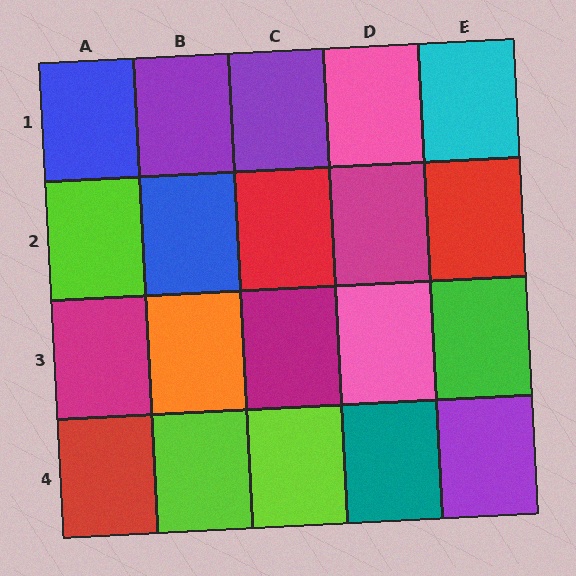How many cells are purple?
3 cells are purple.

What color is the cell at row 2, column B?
Blue.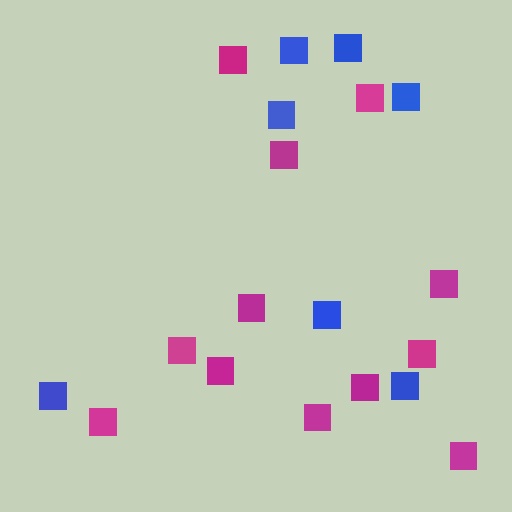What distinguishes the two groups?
There are 2 groups: one group of magenta squares (12) and one group of blue squares (7).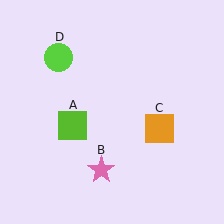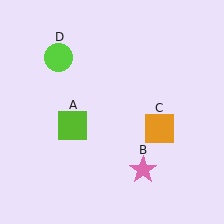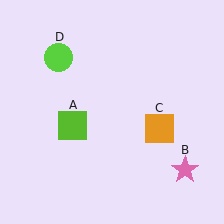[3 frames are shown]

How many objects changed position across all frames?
1 object changed position: pink star (object B).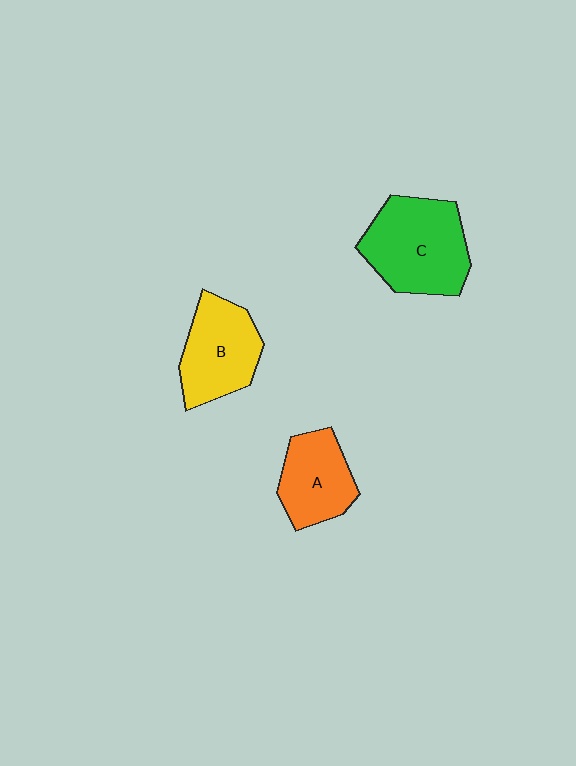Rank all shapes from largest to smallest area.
From largest to smallest: C (green), B (yellow), A (orange).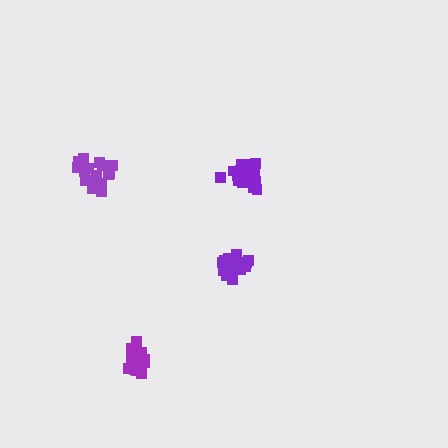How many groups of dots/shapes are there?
There are 4 groups.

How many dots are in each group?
Group 1: 17 dots, Group 2: 16 dots, Group 3: 20 dots, Group 4: 15 dots (68 total).